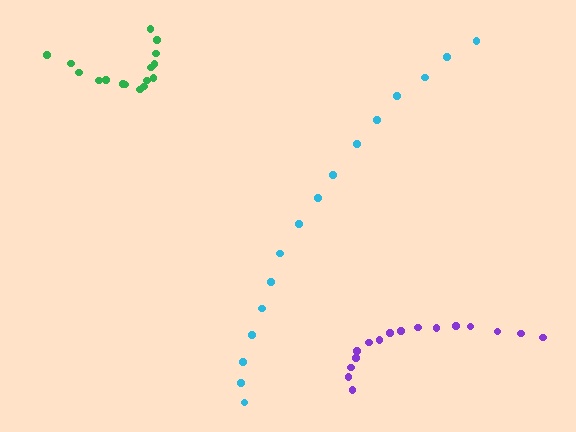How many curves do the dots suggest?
There are 3 distinct paths.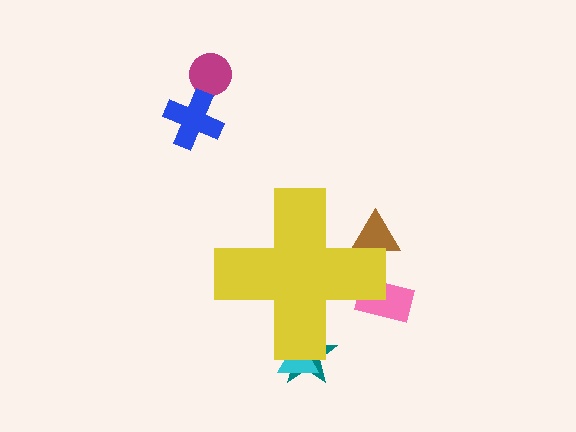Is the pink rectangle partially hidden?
Yes, the pink rectangle is partially hidden behind the yellow cross.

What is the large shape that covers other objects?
A yellow cross.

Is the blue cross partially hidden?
No, the blue cross is fully visible.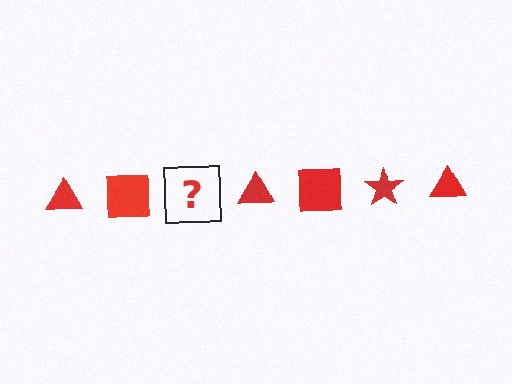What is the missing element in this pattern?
The missing element is a red star.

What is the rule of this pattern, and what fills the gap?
The rule is that the pattern cycles through triangle, square, star shapes in red. The gap should be filled with a red star.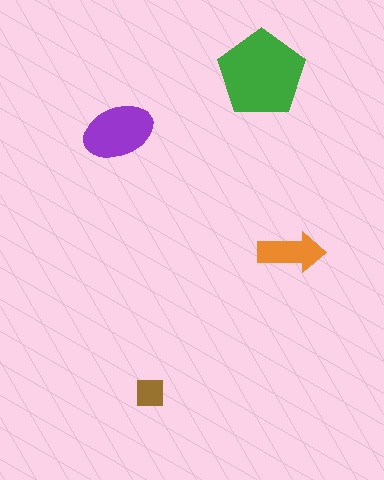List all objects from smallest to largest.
The brown square, the orange arrow, the purple ellipse, the green pentagon.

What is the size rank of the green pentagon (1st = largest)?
1st.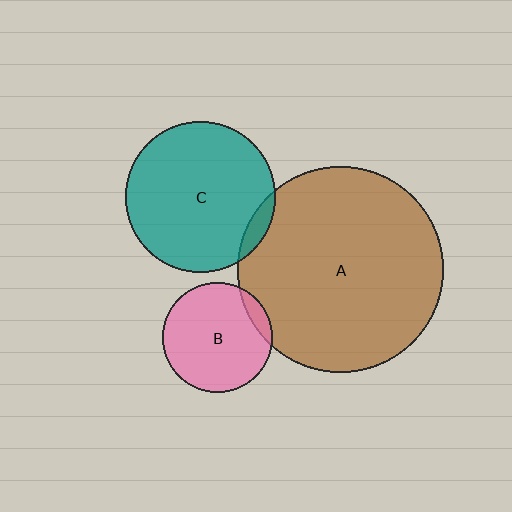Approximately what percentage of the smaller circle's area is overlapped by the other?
Approximately 10%.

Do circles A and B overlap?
Yes.